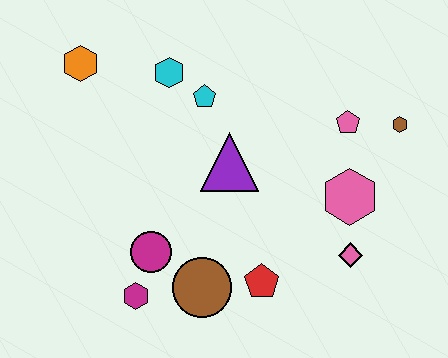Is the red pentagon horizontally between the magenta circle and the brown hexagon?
Yes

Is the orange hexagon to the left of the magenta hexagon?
Yes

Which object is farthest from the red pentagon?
The orange hexagon is farthest from the red pentagon.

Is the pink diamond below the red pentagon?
No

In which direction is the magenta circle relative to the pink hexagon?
The magenta circle is to the left of the pink hexagon.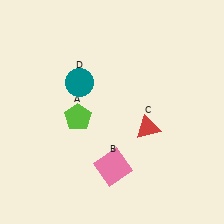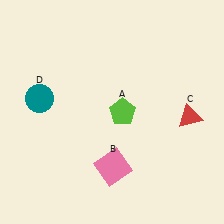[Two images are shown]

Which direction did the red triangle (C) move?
The red triangle (C) moved right.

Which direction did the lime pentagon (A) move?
The lime pentagon (A) moved right.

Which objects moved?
The objects that moved are: the lime pentagon (A), the red triangle (C), the teal circle (D).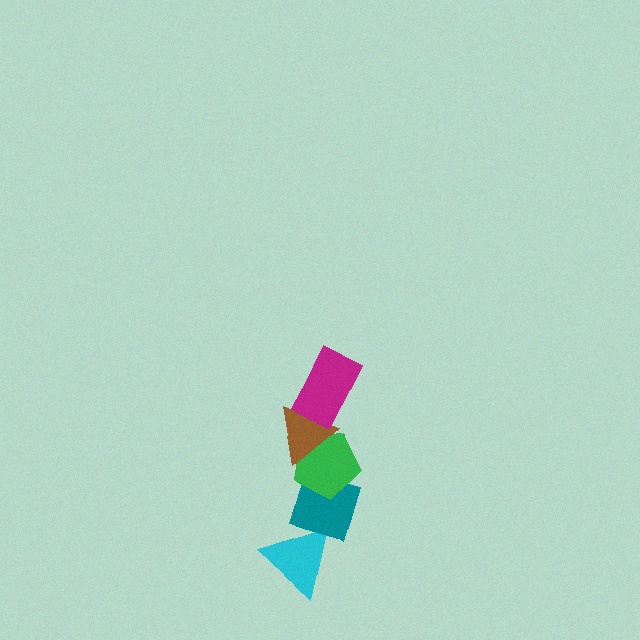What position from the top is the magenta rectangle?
The magenta rectangle is 1st from the top.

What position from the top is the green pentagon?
The green pentagon is 3rd from the top.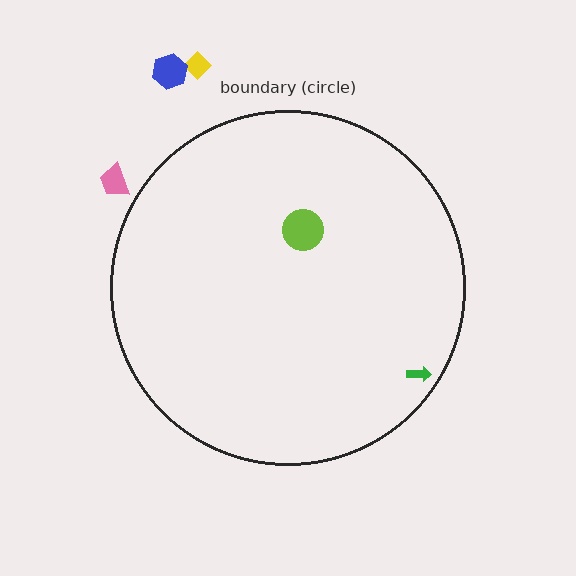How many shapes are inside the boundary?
2 inside, 3 outside.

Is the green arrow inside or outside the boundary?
Inside.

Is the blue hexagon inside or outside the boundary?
Outside.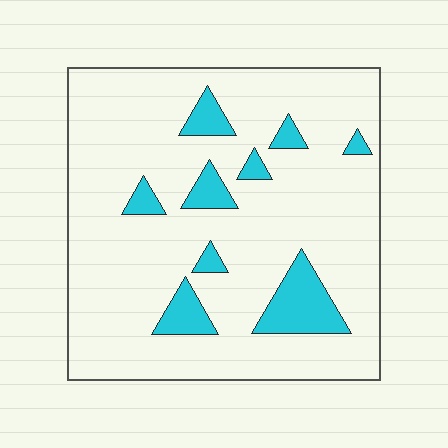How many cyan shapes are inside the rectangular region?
9.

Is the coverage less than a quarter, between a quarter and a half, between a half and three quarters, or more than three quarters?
Less than a quarter.